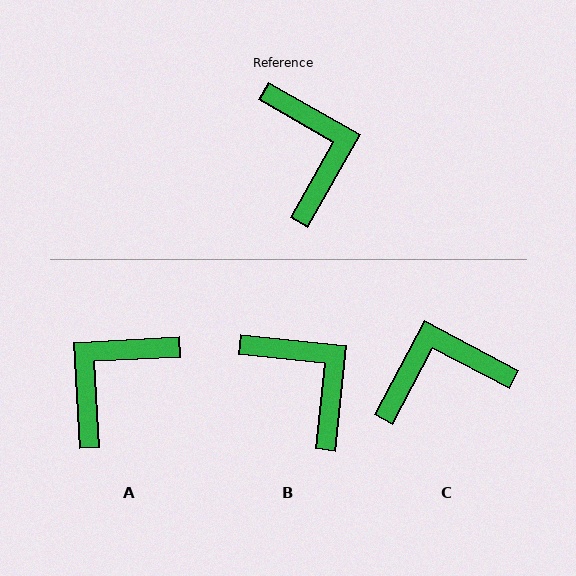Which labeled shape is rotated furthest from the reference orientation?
A, about 123 degrees away.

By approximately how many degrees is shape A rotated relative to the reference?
Approximately 123 degrees counter-clockwise.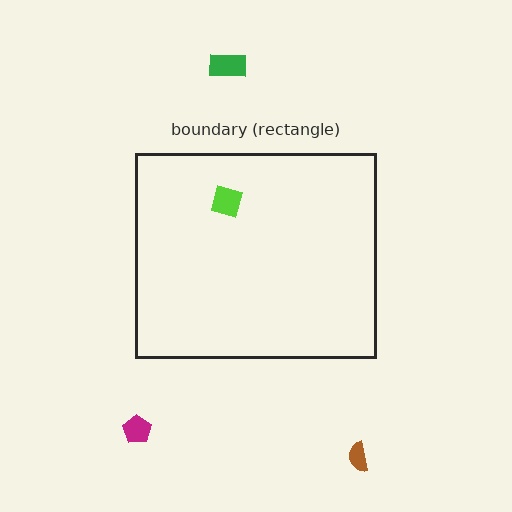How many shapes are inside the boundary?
1 inside, 3 outside.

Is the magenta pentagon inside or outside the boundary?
Outside.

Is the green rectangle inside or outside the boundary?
Outside.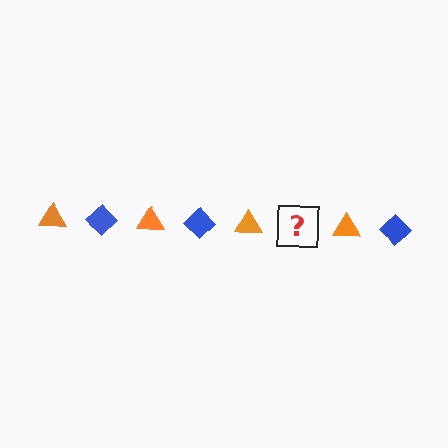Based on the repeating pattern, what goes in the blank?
The blank should be a blue diamond.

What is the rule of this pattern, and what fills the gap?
The rule is that the pattern alternates between orange triangle and blue diamond. The gap should be filled with a blue diamond.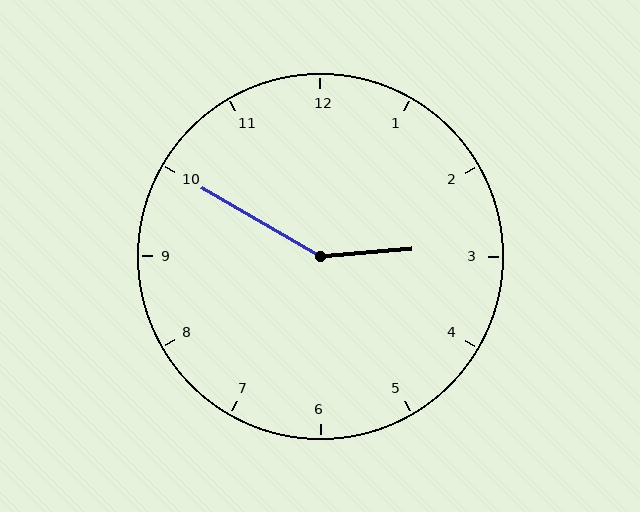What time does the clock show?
2:50.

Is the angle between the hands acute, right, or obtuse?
It is obtuse.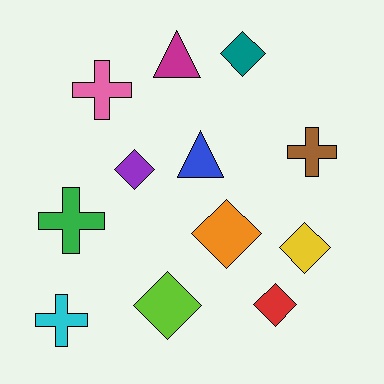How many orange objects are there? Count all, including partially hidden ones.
There is 1 orange object.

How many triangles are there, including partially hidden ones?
There are 2 triangles.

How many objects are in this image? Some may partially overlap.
There are 12 objects.